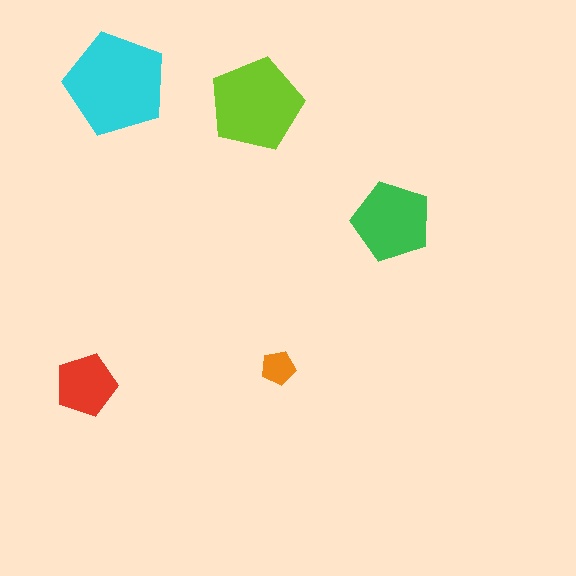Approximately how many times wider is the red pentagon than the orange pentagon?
About 2 times wider.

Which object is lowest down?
The red pentagon is bottommost.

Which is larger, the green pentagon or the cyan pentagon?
The cyan one.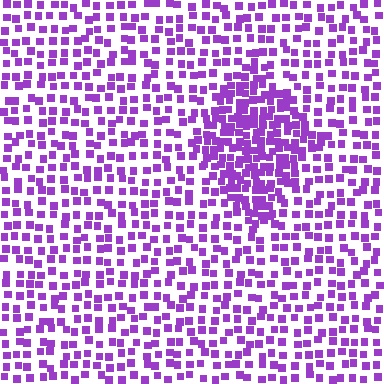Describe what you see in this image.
The image contains small purple elements arranged at two different densities. A diamond-shaped region is visible where the elements are more densely packed than the surrounding area.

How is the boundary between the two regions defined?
The boundary is defined by a change in element density (approximately 2.1x ratio). All elements are the same color, size, and shape.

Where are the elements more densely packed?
The elements are more densely packed inside the diamond boundary.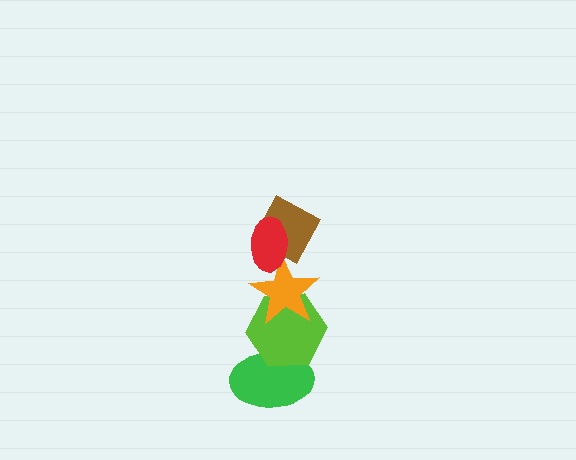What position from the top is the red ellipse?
The red ellipse is 1st from the top.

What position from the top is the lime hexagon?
The lime hexagon is 4th from the top.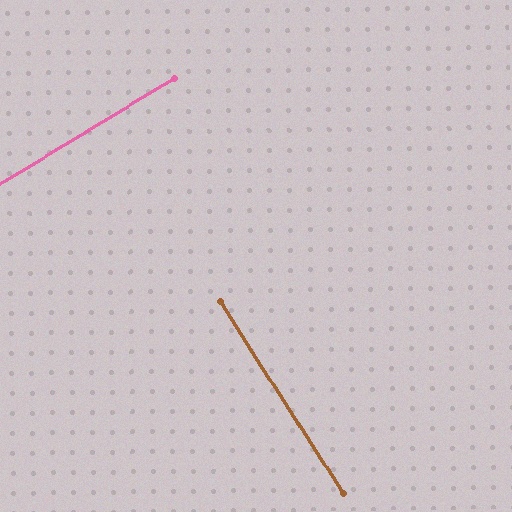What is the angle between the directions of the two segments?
Approximately 88 degrees.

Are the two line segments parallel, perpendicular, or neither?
Perpendicular — they meet at approximately 88°.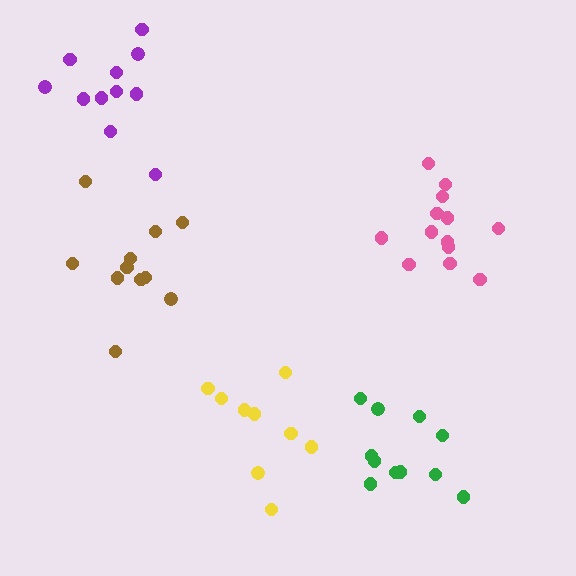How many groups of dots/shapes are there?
There are 5 groups.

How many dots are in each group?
Group 1: 11 dots, Group 2: 11 dots, Group 3: 11 dots, Group 4: 9 dots, Group 5: 13 dots (55 total).